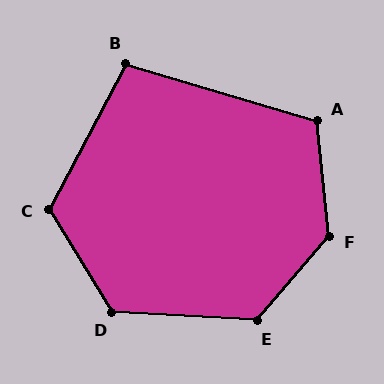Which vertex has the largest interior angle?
F, at approximately 134 degrees.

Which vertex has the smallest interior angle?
B, at approximately 101 degrees.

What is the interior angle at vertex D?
Approximately 125 degrees (obtuse).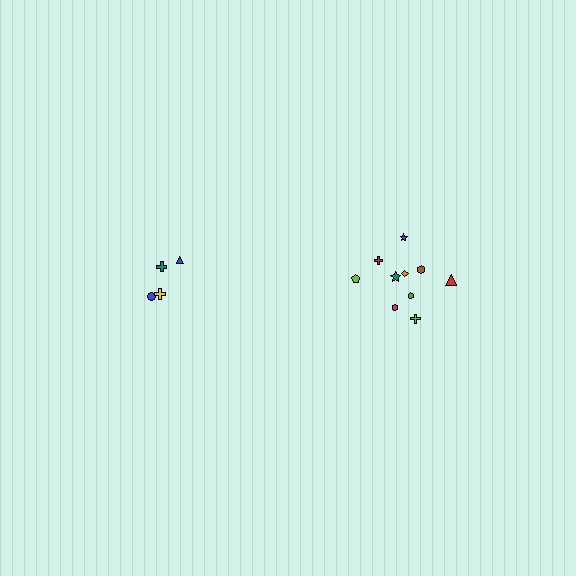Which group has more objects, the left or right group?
The right group.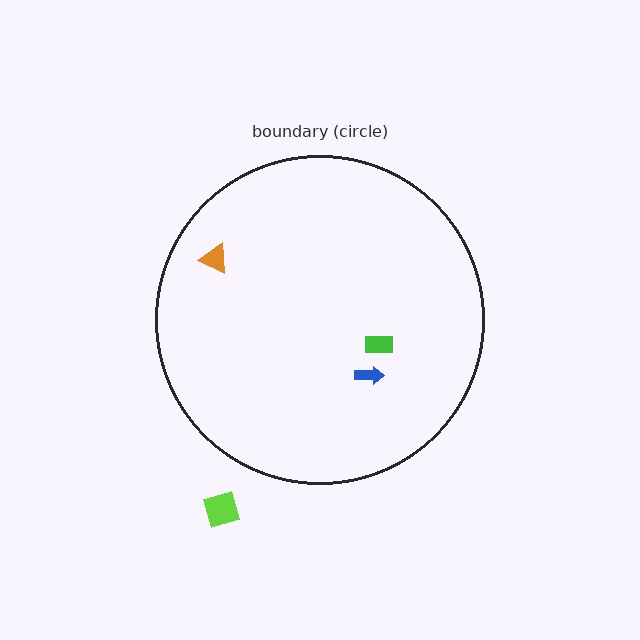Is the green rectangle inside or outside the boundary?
Inside.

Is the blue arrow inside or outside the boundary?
Inside.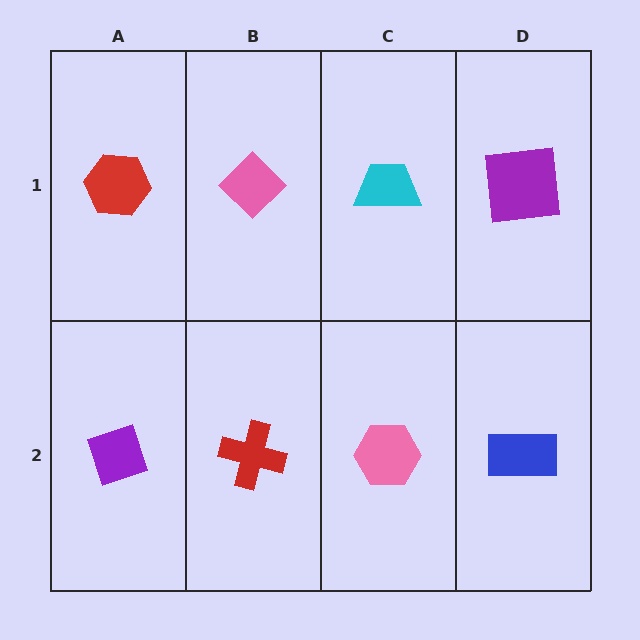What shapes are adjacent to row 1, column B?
A red cross (row 2, column B), a red hexagon (row 1, column A), a cyan trapezoid (row 1, column C).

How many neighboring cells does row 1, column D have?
2.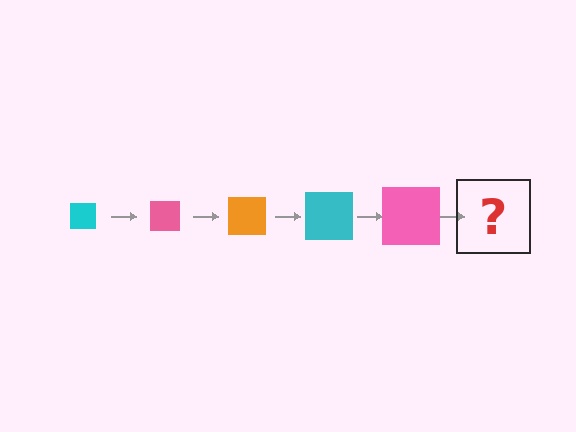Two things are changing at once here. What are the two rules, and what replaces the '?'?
The two rules are that the square grows larger each step and the color cycles through cyan, pink, and orange. The '?' should be an orange square, larger than the previous one.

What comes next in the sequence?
The next element should be an orange square, larger than the previous one.